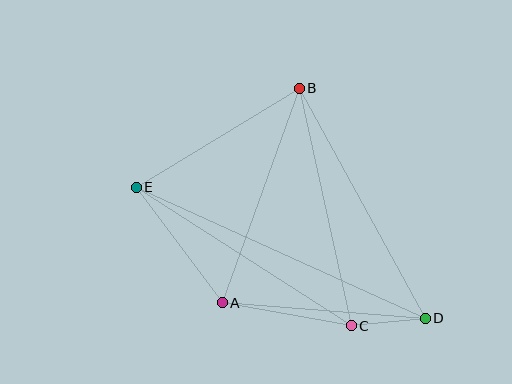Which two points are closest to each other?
Points C and D are closest to each other.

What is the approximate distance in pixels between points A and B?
The distance between A and B is approximately 228 pixels.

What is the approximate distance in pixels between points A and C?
The distance between A and C is approximately 131 pixels.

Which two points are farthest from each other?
Points D and E are farthest from each other.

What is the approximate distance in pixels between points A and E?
The distance between A and E is approximately 143 pixels.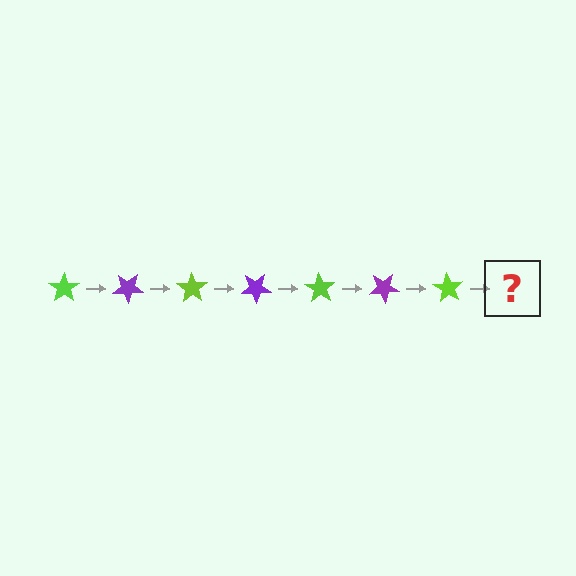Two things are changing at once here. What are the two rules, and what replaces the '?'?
The two rules are that it rotates 35 degrees each step and the color cycles through lime and purple. The '?' should be a purple star, rotated 245 degrees from the start.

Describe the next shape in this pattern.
It should be a purple star, rotated 245 degrees from the start.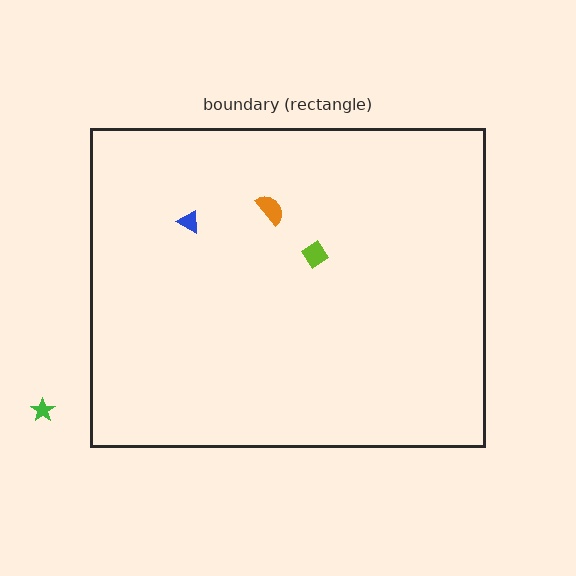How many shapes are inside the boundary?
3 inside, 1 outside.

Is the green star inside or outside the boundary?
Outside.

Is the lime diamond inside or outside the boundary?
Inside.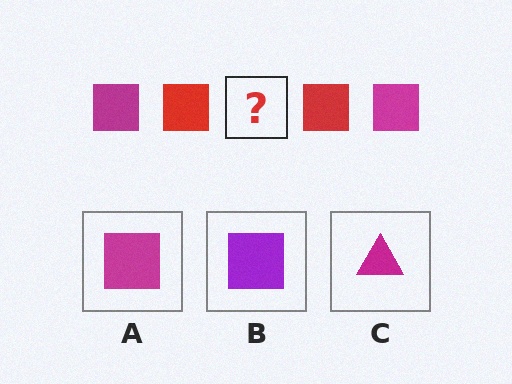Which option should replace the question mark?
Option A.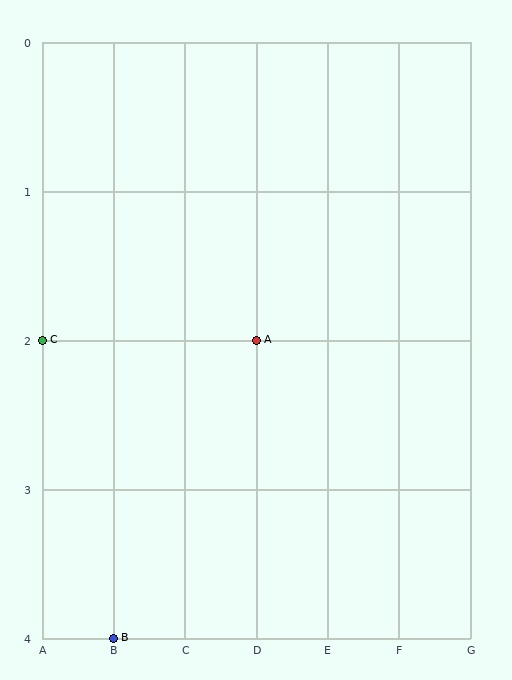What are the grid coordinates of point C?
Point C is at grid coordinates (A, 2).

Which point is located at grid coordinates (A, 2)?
Point C is at (A, 2).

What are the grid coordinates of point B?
Point B is at grid coordinates (B, 4).